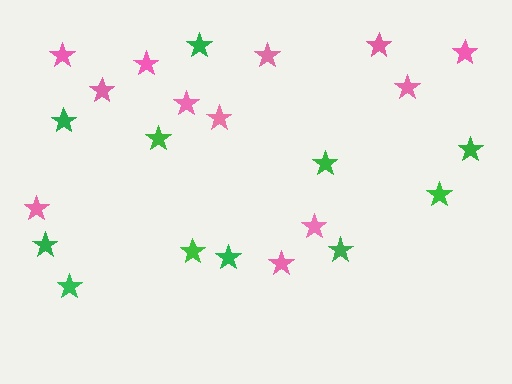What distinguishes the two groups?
There are 2 groups: one group of pink stars (12) and one group of green stars (11).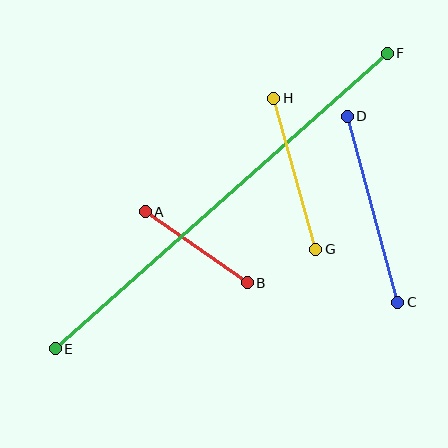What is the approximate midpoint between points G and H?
The midpoint is at approximately (295, 174) pixels.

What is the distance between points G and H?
The distance is approximately 157 pixels.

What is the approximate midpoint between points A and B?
The midpoint is at approximately (196, 247) pixels.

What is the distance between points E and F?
The distance is approximately 445 pixels.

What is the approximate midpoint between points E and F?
The midpoint is at approximately (221, 201) pixels.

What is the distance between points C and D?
The distance is approximately 193 pixels.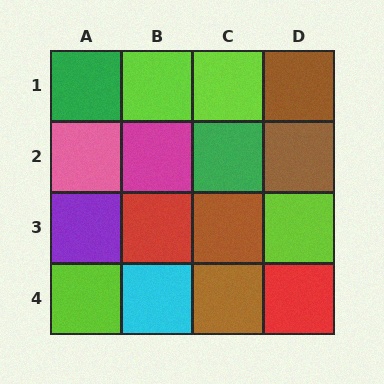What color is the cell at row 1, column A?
Green.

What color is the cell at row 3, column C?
Brown.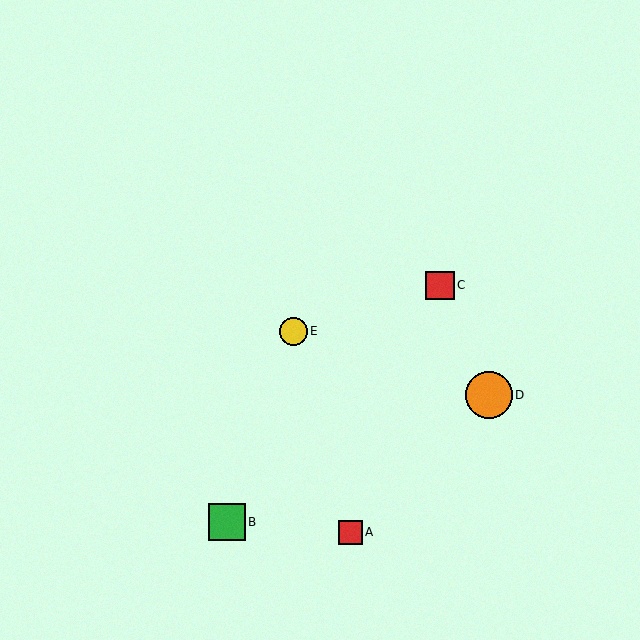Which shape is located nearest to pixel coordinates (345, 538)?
The red square (labeled A) at (350, 532) is nearest to that location.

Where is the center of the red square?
The center of the red square is at (440, 285).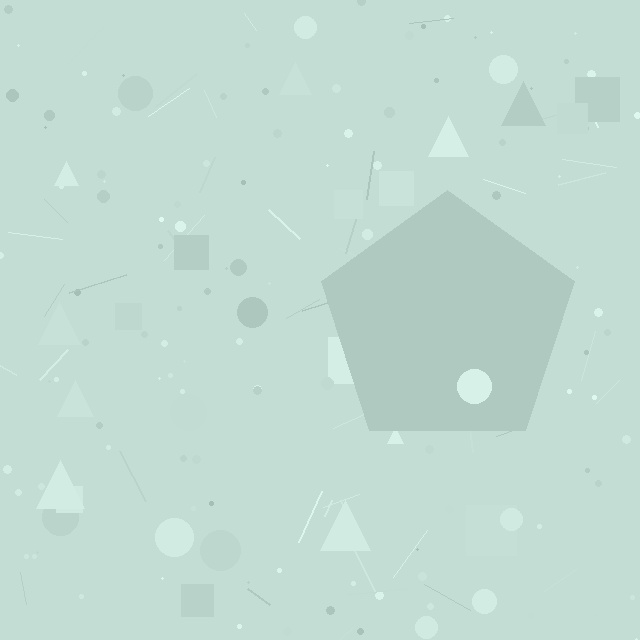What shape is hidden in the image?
A pentagon is hidden in the image.